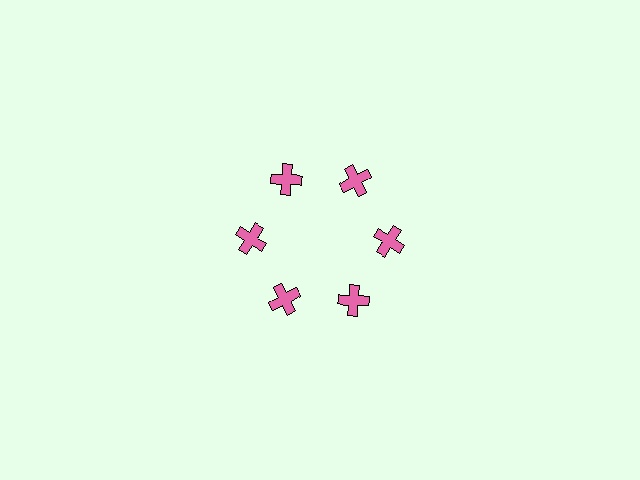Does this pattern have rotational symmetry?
Yes, this pattern has 6-fold rotational symmetry. It looks the same after rotating 60 degrees around the center.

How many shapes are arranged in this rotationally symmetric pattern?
There are 6 shapes, arranged in 6 groups of 1.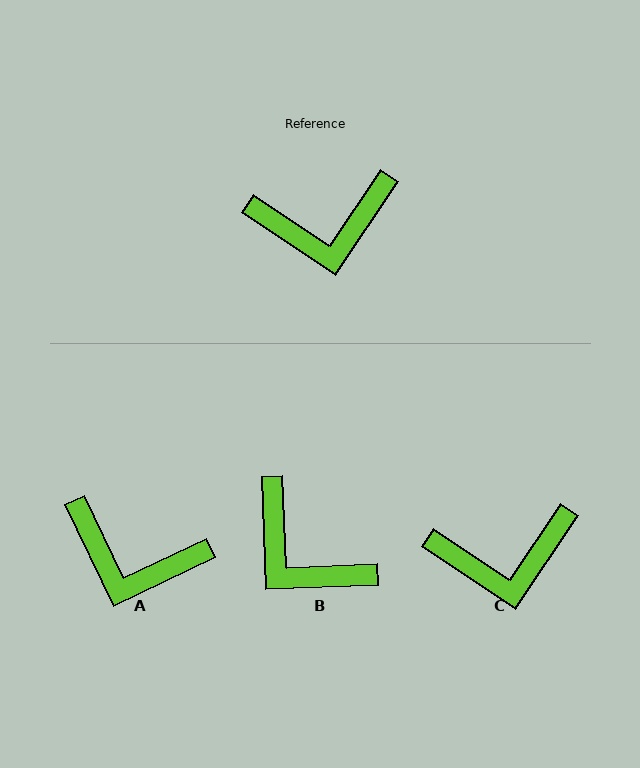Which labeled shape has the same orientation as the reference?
C.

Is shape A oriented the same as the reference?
No, it is off by about 31 degrees.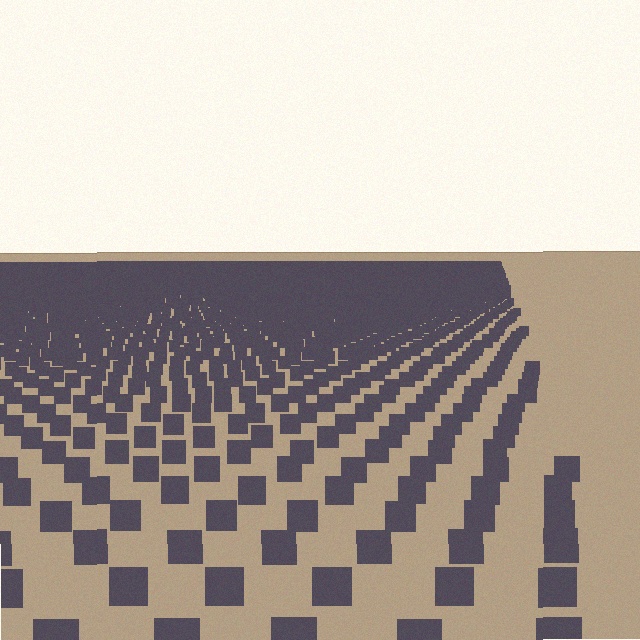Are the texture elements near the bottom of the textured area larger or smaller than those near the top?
Larger. Near the bottom, elements are closer to the viewer and appear at a bigger on-screen size.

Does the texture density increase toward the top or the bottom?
Density increases toward the top.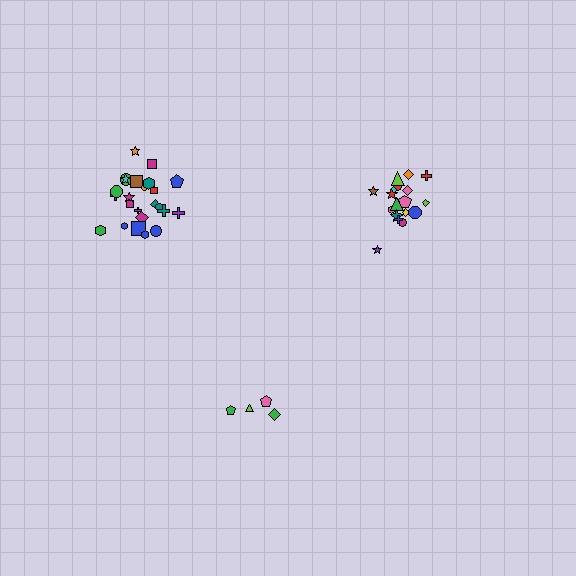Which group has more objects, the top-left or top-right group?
The top-left group.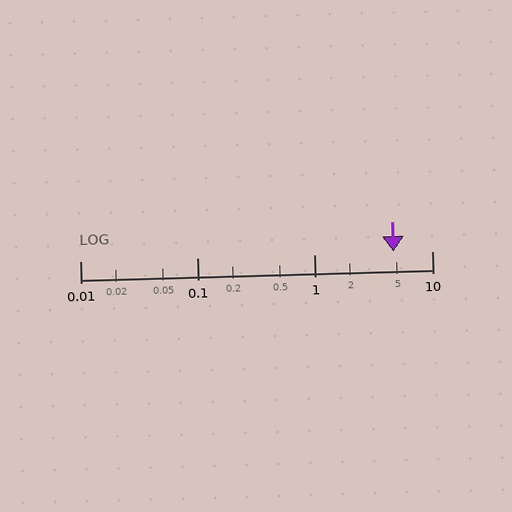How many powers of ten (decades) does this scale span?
The scale spans 3 decades, from 0.01 to 10.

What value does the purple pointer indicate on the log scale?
The pointer indicates approximately 4.7.